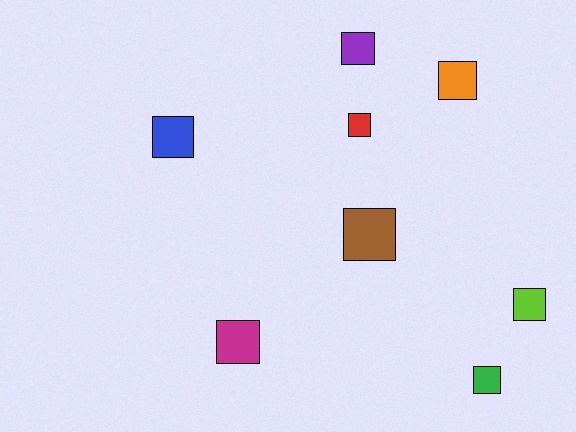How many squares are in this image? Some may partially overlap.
There are 8 squares.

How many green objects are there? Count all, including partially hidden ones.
There is 1 green object.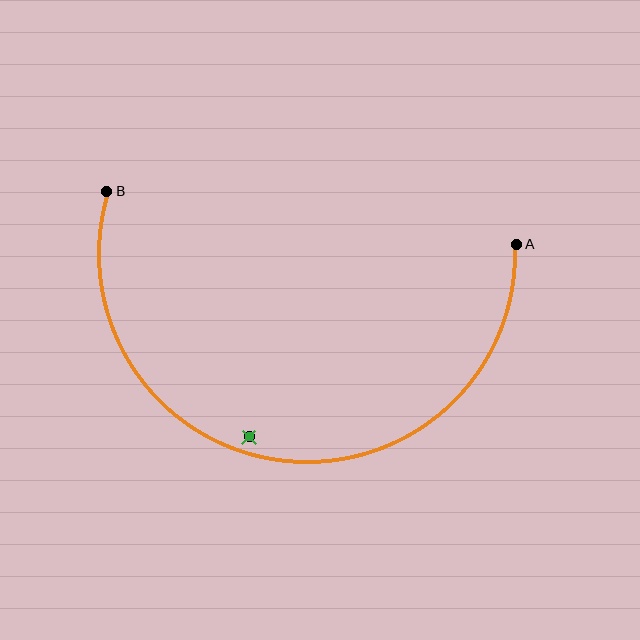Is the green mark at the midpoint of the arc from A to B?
No — the green mark does not lie on the arc at all. It sits slightly inside the curve.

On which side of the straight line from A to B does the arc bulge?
The arc bulges below the straight line connecting A and B.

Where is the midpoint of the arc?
The arc midpoint is the point on the curve farthest from the straight line joining A and B. It sits below that line.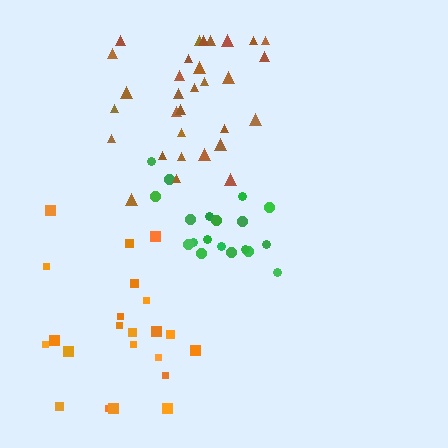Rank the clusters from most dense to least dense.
brown, green, orange.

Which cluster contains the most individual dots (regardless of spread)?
Brown (31).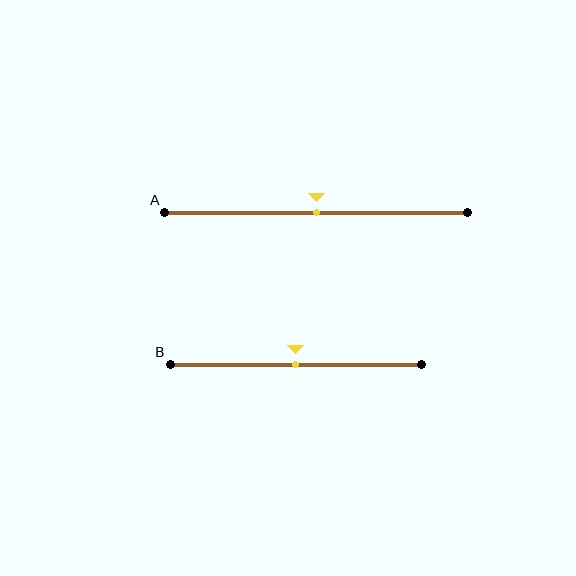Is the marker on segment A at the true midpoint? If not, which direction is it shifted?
Yes, the marker on segment A is at the true midpoint.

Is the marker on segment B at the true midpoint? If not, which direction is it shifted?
Yes, the marker on segment B is at the true midpoint.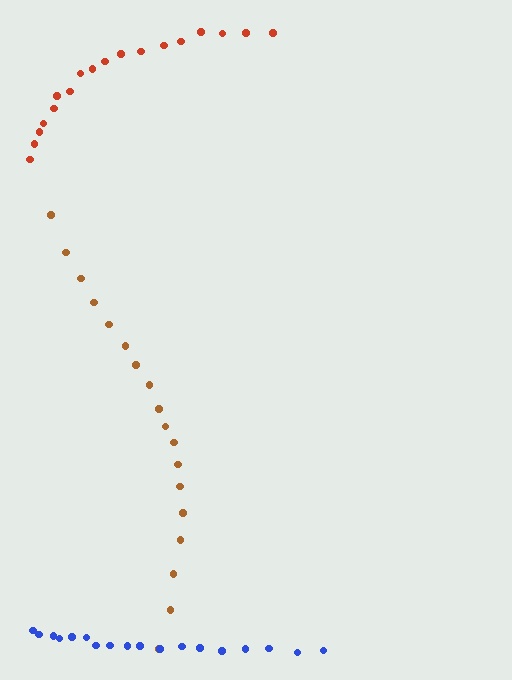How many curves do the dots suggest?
There are 3 distinct paths.